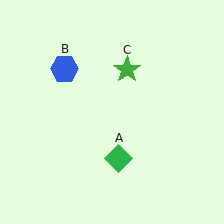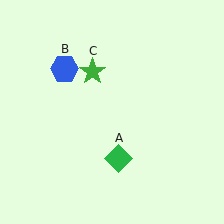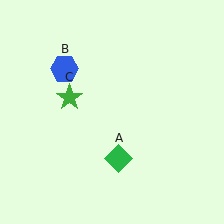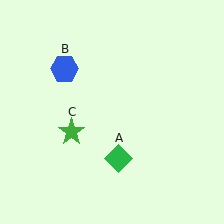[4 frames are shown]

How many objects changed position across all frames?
1 object changed position: green star (object C).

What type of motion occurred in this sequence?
The green star (object C) rotated counterclockwise around the center of the scene.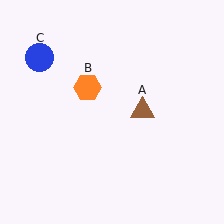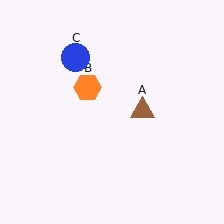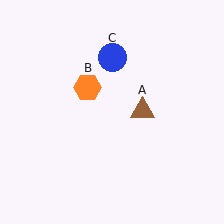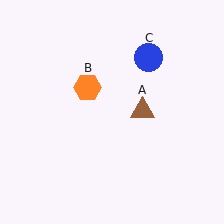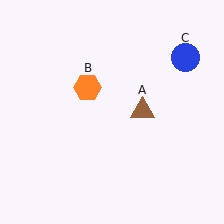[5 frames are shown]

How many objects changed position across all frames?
1 object changed position: blue circle (object C).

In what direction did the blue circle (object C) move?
The blue circle (object C) moved right.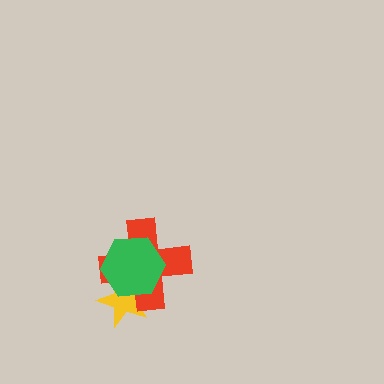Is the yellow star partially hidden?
Yes, it is partially covered by another shape.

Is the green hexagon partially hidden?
No, no other shape covers it.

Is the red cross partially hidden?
Yes, it is partially covered by another shape.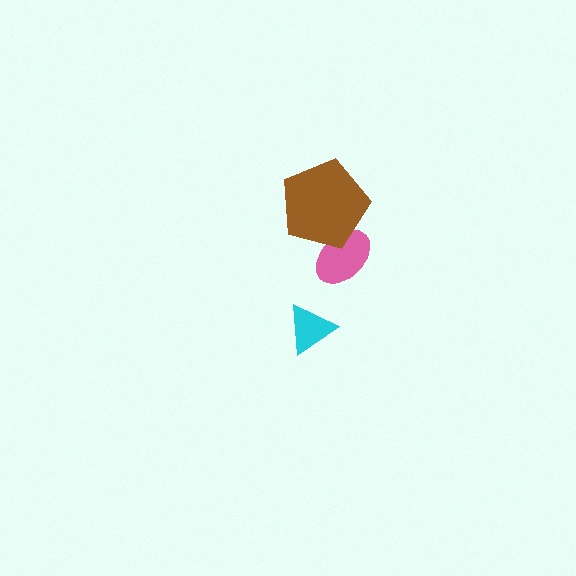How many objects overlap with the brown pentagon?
1 object overlaps with the brown pentagon.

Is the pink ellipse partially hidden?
Yes, it is partially covered by another shape.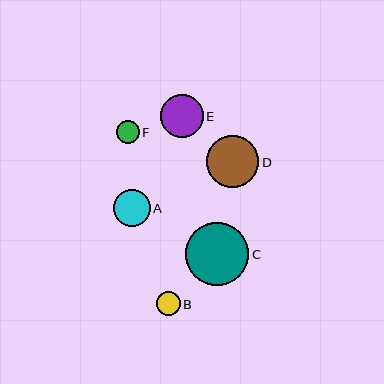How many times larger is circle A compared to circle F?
Circle A is approximately 1.6 times the size of circle F.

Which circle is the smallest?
Circle F is the smallest with a size of approximately 23 pixels.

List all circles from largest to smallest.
From largest to smallest: C, D, E, A, B, F.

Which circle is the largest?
Circle C is the largest with a size of approximately 63 pixels.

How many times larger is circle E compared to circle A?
Circle E is approximately 1.2 times the size of circle A.